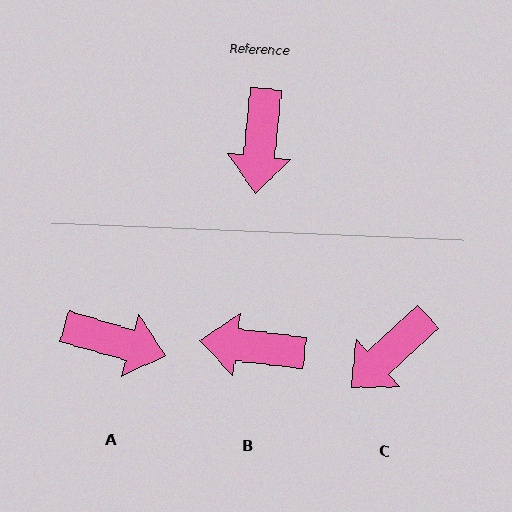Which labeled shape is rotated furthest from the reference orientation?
B, about 91 degrees away.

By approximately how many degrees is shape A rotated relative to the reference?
Approximately 79 degrees counter-clockwise.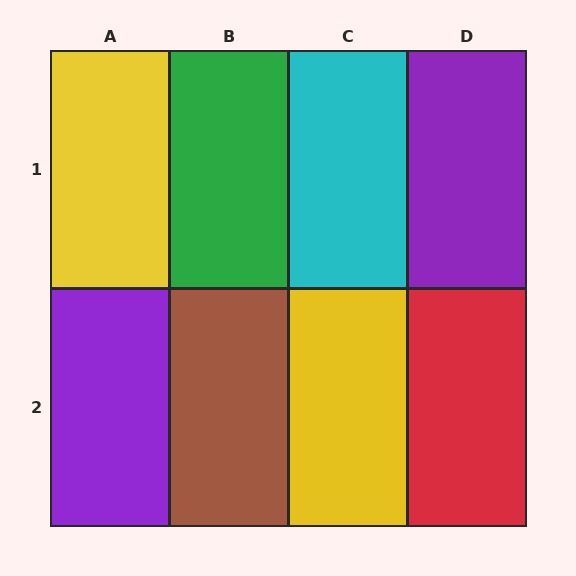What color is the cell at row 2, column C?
Yellow.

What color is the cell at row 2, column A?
Purple.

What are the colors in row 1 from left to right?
Yellow, green, cyan, purple.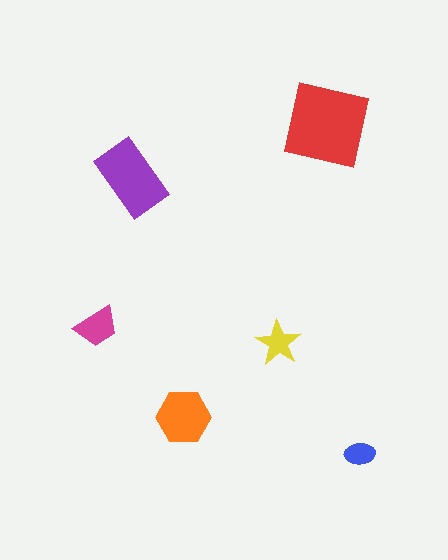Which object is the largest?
The red square.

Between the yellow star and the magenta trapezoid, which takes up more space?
The magenta trapezoid.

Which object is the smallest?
The blue ellipse.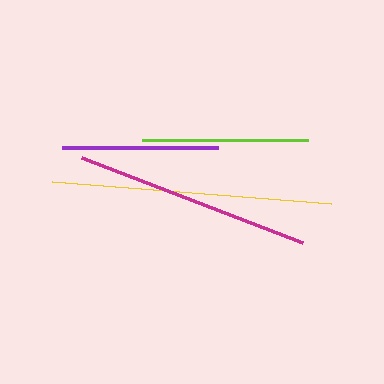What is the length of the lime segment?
The lime segment is approximately 166 pixels long.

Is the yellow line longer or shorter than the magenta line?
The yellow line is longer than the magenta line.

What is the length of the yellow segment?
The yellow segment is approximately 280 pixels long.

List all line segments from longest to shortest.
From longest to shortest: yellow, magenta, lime, purple.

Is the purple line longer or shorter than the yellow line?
The yellow line is longer than the purple line.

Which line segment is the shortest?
The purple line is the shortest at approximately 156 pixels.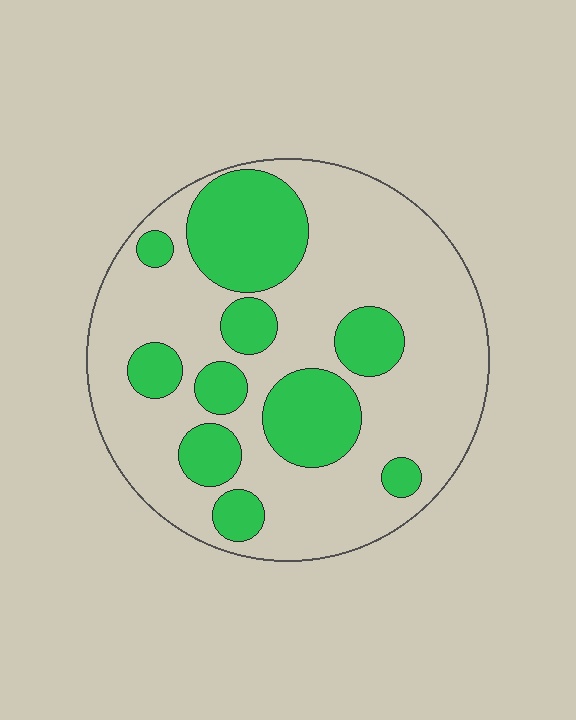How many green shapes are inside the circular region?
10.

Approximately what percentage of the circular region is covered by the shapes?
Approximately 30%.